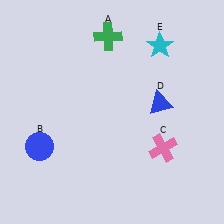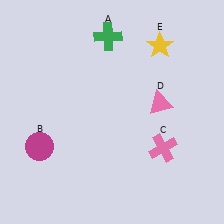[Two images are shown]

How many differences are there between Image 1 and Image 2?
There are 3 differences between the two images.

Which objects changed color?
B changed from blue to magenta. D changed from blue to pink. E changed from cyan to yellow.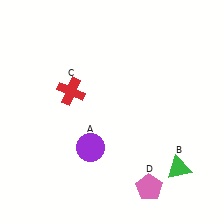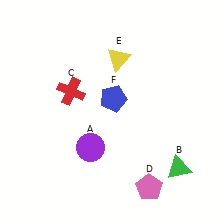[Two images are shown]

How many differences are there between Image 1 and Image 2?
There are 2 differences between the two images.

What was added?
A yellow triangle (E), a blue pentagon (F) were added in Image 2.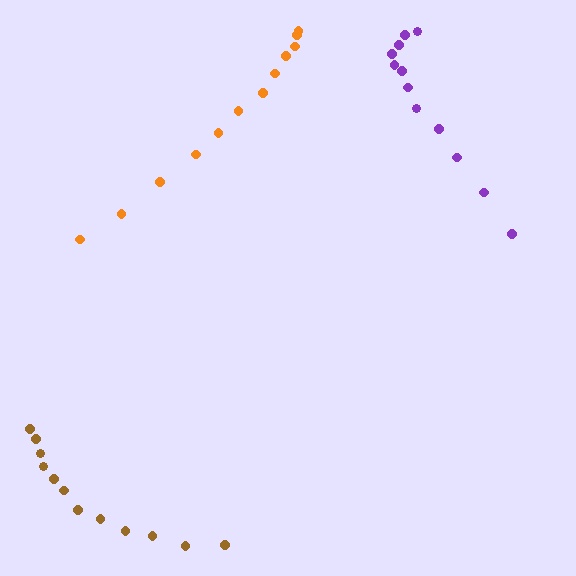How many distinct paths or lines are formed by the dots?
There are 3 distinct paths.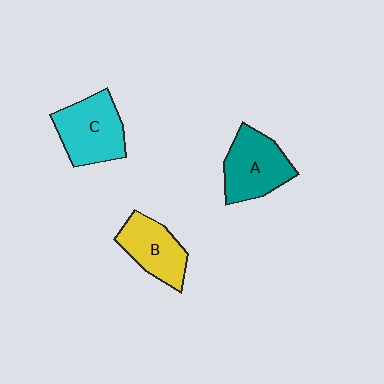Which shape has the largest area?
Shape C (cyan).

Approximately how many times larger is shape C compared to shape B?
Approximately 1.2 times.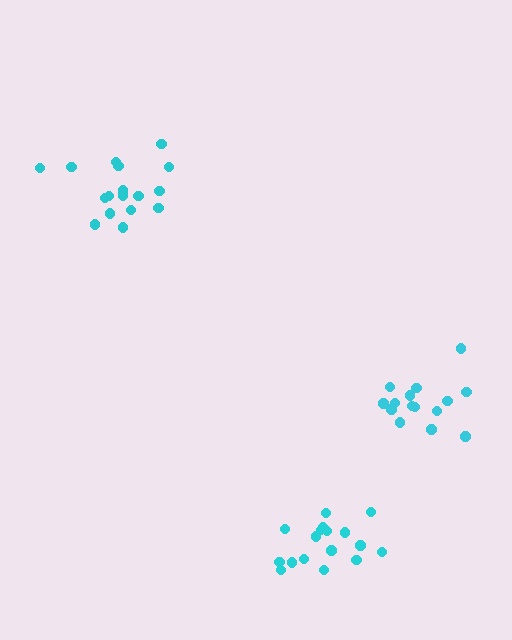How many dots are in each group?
Group 1: 15 dots, Group 2: 17 dots, Group 3: 17 dots (49 total).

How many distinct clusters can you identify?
There are 3 distinct clusters.